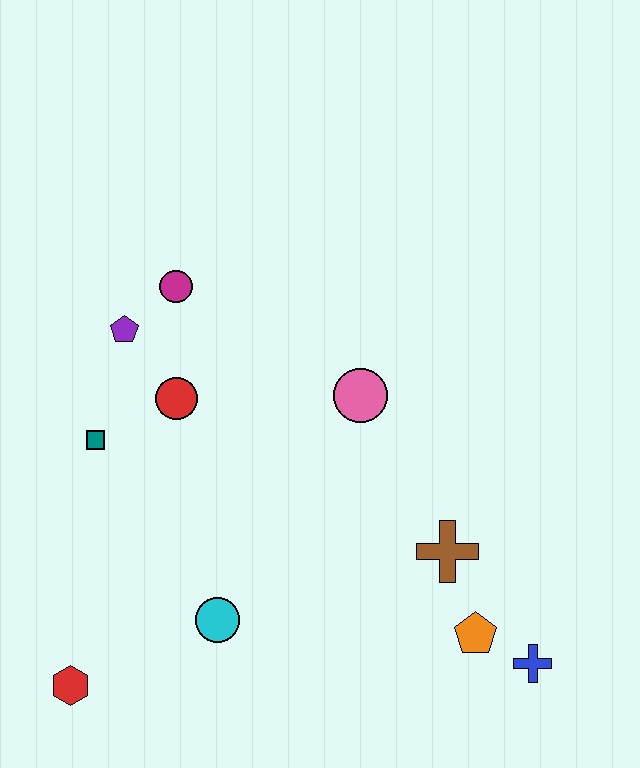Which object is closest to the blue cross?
The orange pentagon is closest to the blue cross.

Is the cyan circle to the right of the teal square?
Yes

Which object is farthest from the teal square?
The blue cross is farthest from the teal square.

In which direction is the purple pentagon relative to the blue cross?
The purple pentagon is to the left of the blue cross.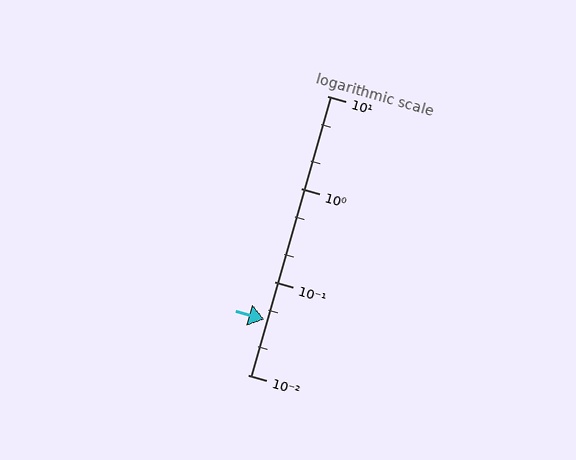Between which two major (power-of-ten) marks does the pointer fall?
The pointer is between 0.01 and 0.1.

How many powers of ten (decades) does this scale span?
The scale spans 3 decades, from 0.01 to 10.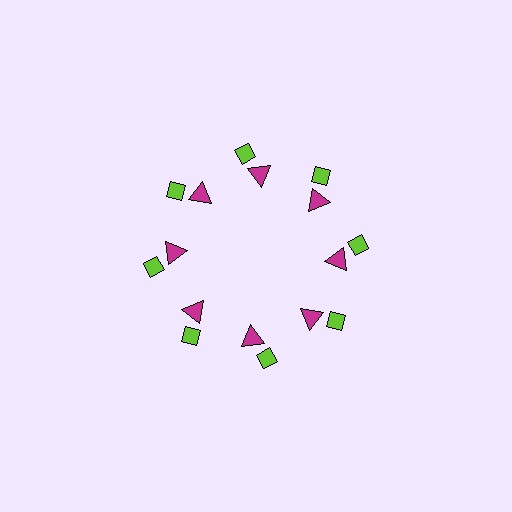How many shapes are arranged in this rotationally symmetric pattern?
There are 16 shapes, arranged in 8 groups of 2.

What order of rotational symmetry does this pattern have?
This pattern has 8-fold rotational symmetry.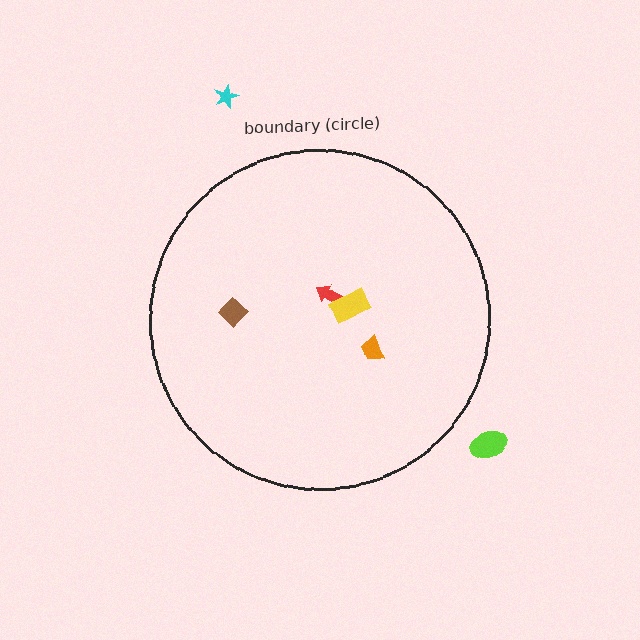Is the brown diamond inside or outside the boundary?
Inside.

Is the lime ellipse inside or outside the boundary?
Outside.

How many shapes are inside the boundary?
4 inside, 2 outside.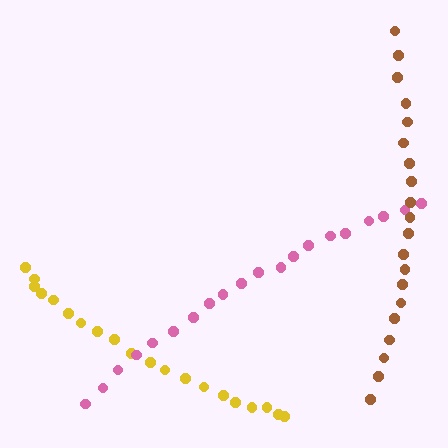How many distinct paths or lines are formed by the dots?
There are 3 distinct paths.